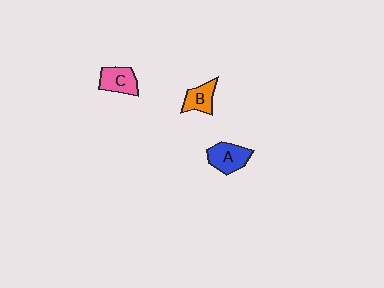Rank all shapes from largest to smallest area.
From largest to smallest: A (blue), C (pink), B (orange).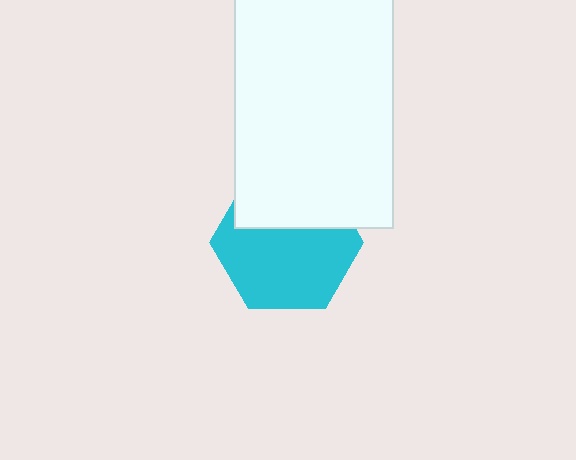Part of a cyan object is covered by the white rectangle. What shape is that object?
It is a hexagon.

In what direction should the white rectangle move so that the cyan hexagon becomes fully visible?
The white rectangle should move up. That is the shortest direction to clear the overlap and leave the cyan hexagon fully visible.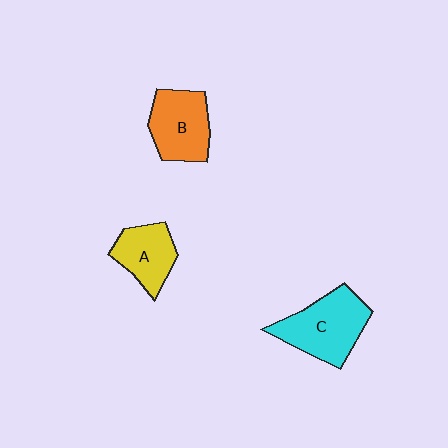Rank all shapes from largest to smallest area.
From largest to smallest: C (cyan), B (orange), A (yellow).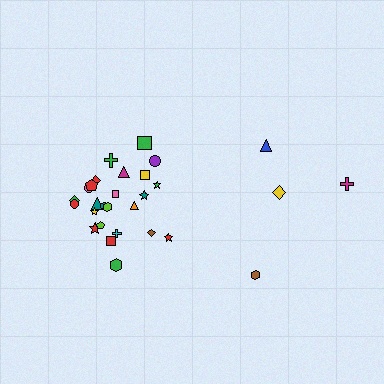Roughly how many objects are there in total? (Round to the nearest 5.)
Roughly 30 objects in total.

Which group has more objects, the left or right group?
The left group.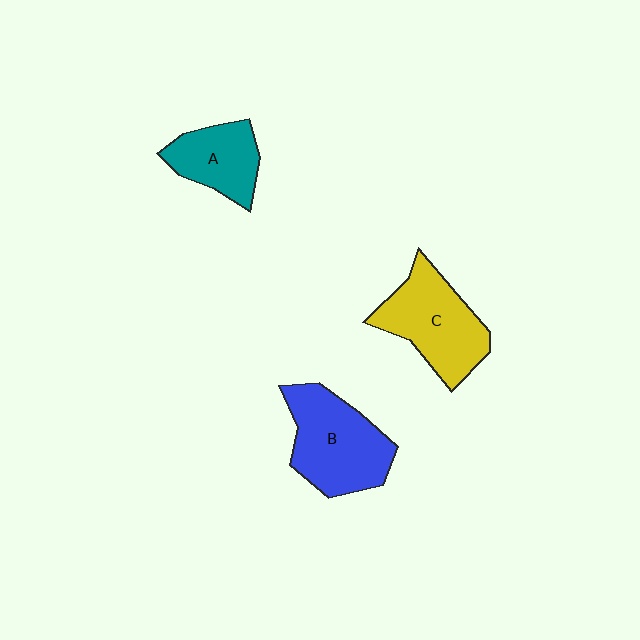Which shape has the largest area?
Shape B (blue).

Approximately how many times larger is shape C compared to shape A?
Approximately 1.5 times.